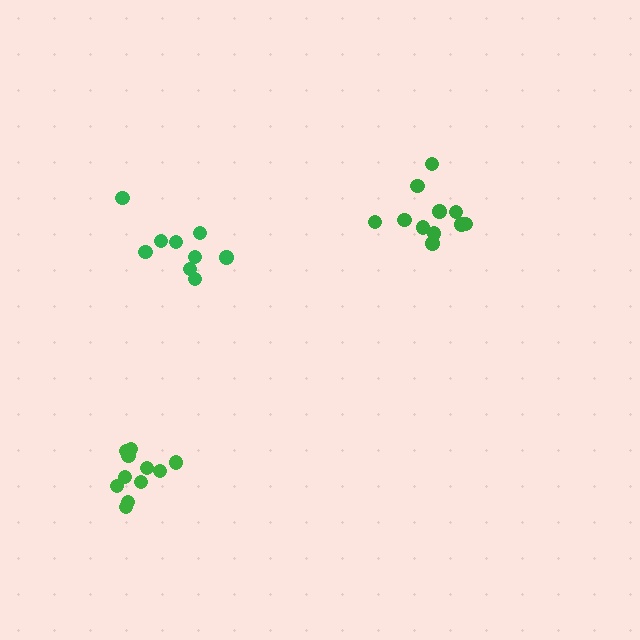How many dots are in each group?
Group 1: 9 dots, Group 2: 11 dots, Group 3: 11 dots (31 total).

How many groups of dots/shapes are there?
There are 3 groups.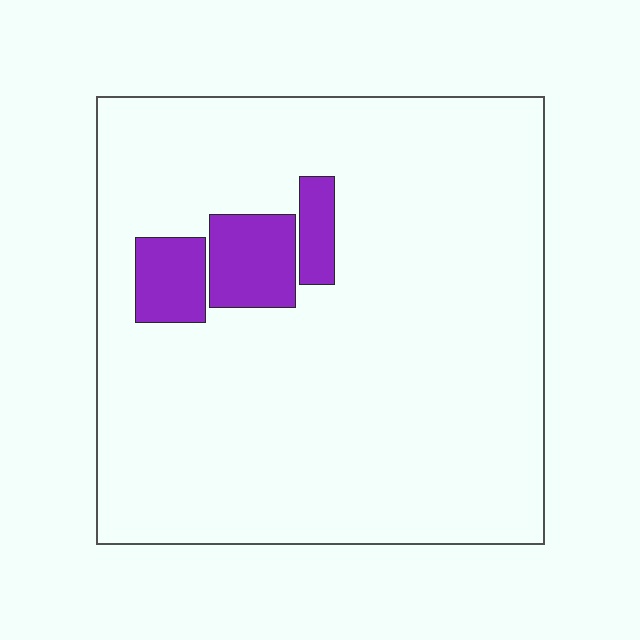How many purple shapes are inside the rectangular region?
3.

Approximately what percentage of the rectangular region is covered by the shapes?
Approximately 10%.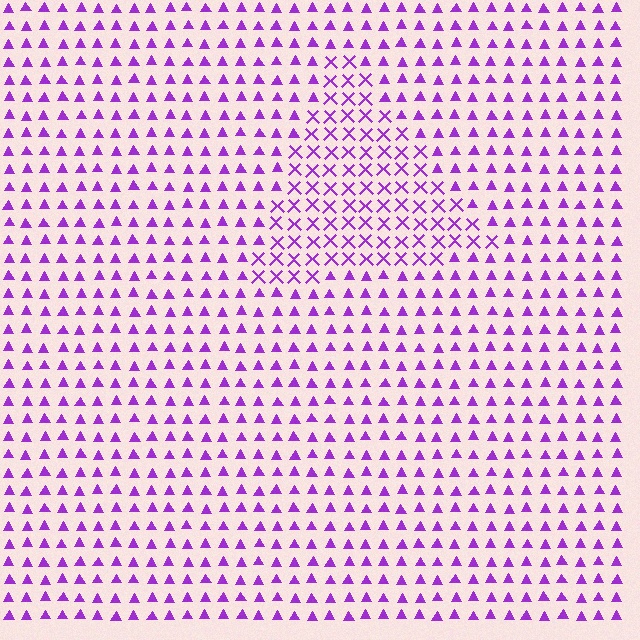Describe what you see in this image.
The image is filled with small purple elements arranged in a uniform grid. A triangle-shaped region contains X marks, while the surrounding area contains triangles. The boundary is defined purely by the change in element shape.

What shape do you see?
I see a triangle.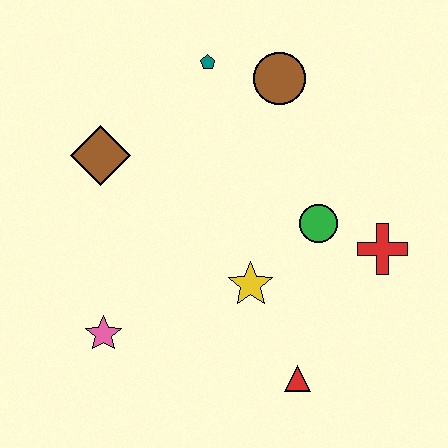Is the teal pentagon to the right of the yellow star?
No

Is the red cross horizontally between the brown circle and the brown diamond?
No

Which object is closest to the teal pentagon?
The brown circle is closest to the teal pentagon.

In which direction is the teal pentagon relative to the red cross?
The teal pentagon is above the red cross.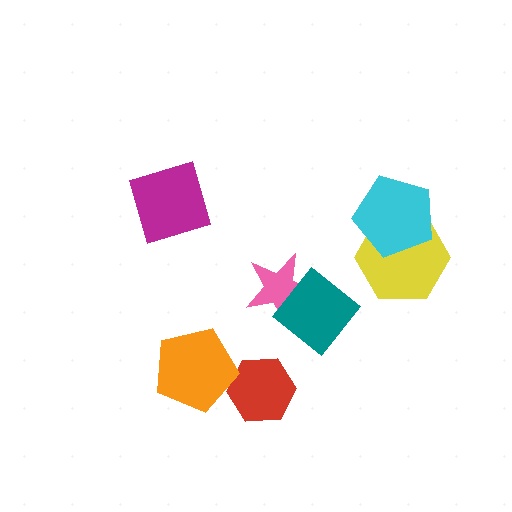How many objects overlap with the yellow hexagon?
1 object overlaps with the yellow hexagon.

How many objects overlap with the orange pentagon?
1 object overlaps with the orange pentagon.